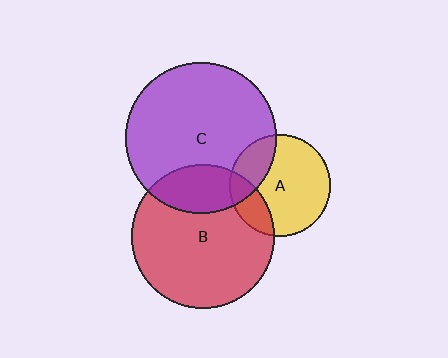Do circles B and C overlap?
Yes.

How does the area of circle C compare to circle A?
Approximately 2.2 times.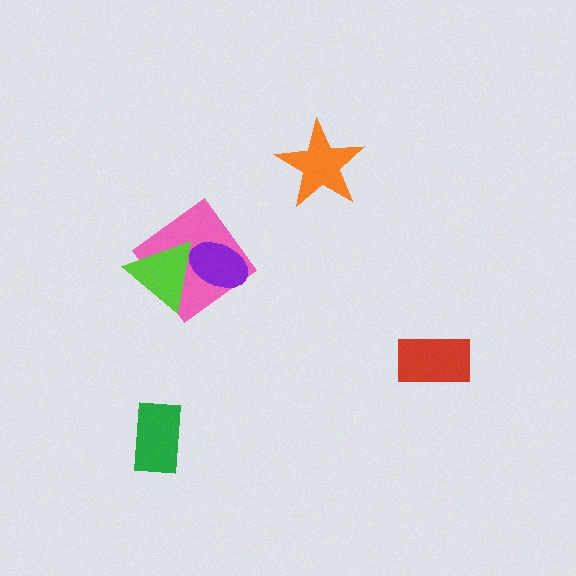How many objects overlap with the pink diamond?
2 objects overlap with the pink diamond.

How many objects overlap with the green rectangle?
0 objects overlap with the green rectangle.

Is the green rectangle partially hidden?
No, no other shape covers it.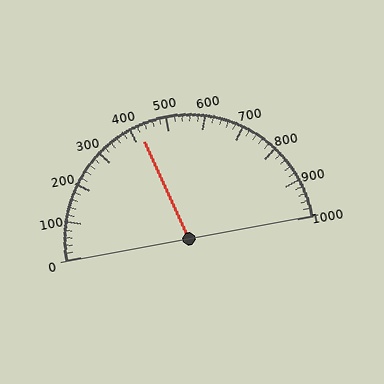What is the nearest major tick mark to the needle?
The nearest major tick mark is 400.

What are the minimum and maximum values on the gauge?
The gauge ranges from 0 to 1000.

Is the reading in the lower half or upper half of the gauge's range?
The reading is in the lower half of the range (0 to 1000).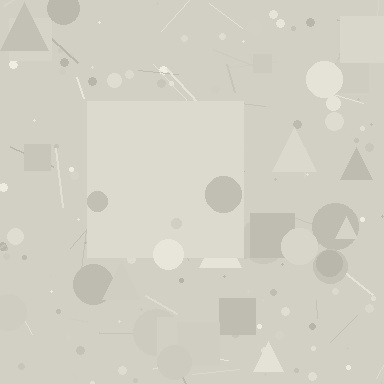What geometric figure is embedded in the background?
A square is embedded in the background.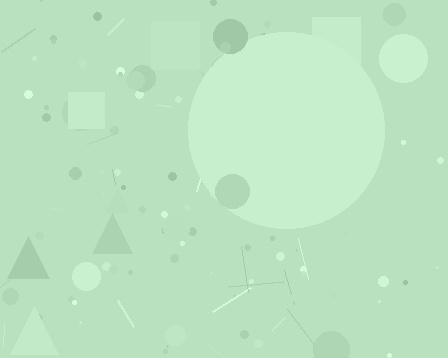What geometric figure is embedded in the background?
A circle is embedded in the background.